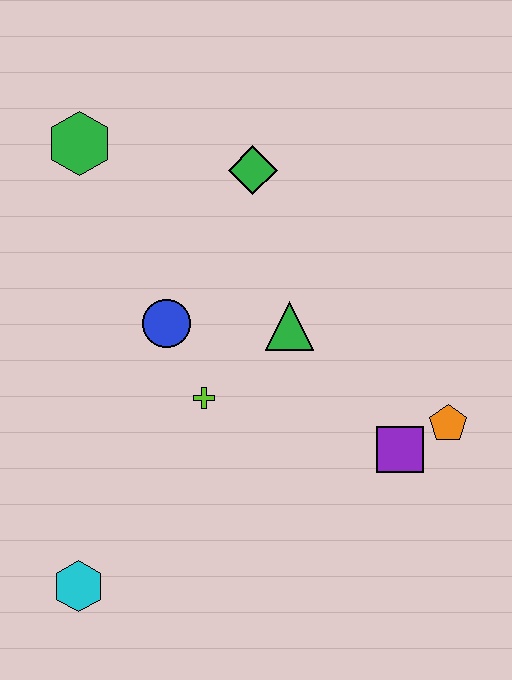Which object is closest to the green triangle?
The lime cross is closest to the green triangle.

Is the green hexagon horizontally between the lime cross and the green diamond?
No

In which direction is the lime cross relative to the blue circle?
The lime cross is below the blue circle.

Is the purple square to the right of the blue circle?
Yes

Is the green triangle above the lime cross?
Yes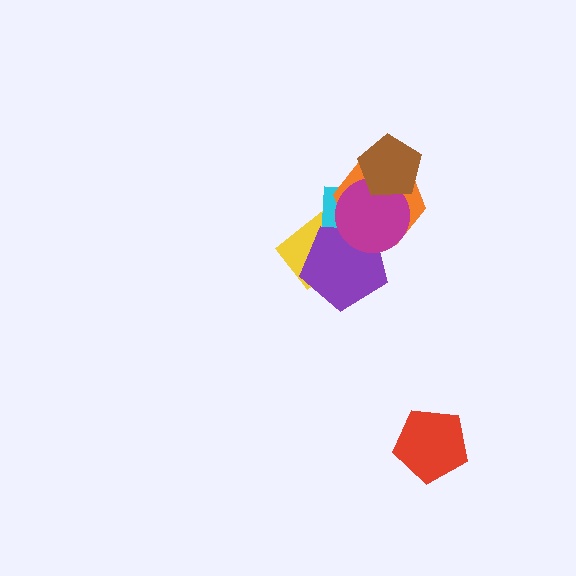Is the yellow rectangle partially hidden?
Yes, it is partially covered by another shape.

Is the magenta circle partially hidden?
Yes, it is partially covered by another shape.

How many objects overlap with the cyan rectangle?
4 objects overlap with the cyan rectangle.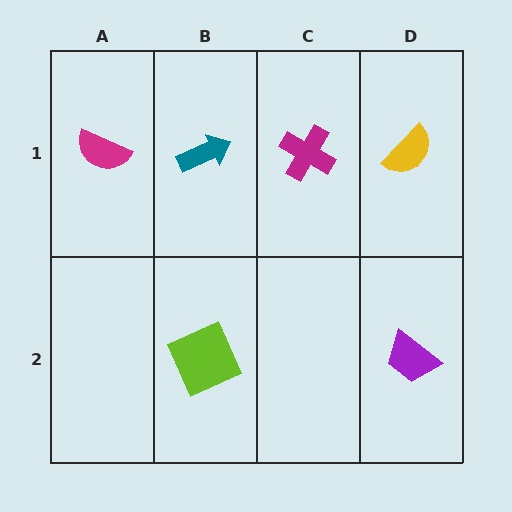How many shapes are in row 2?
2 shapes.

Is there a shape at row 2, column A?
No, that cell is empty.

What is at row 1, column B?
A teal arrow.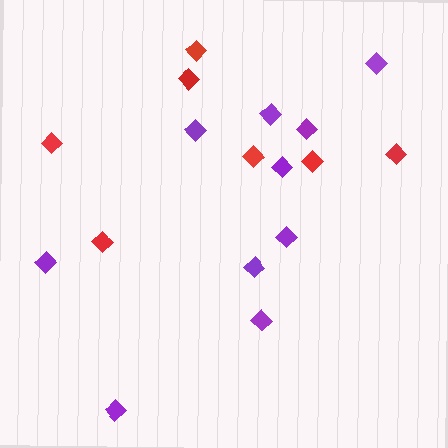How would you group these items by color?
There are 2 groups: one group of purple diamonds (10) and one group of red diamonds (7).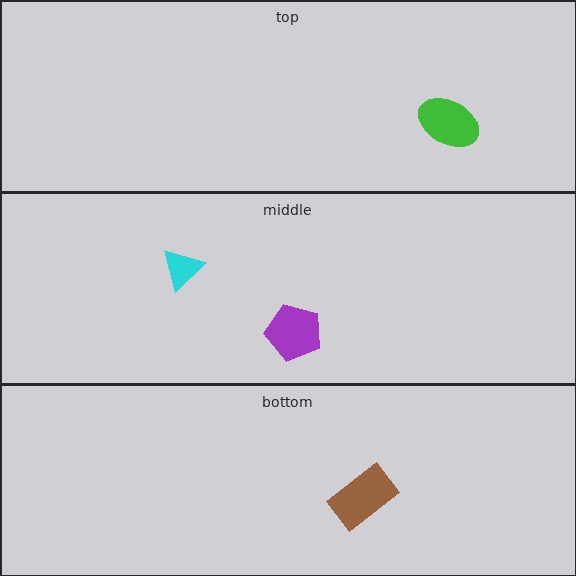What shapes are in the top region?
The green ellipse.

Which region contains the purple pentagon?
The middle region.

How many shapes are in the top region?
1.